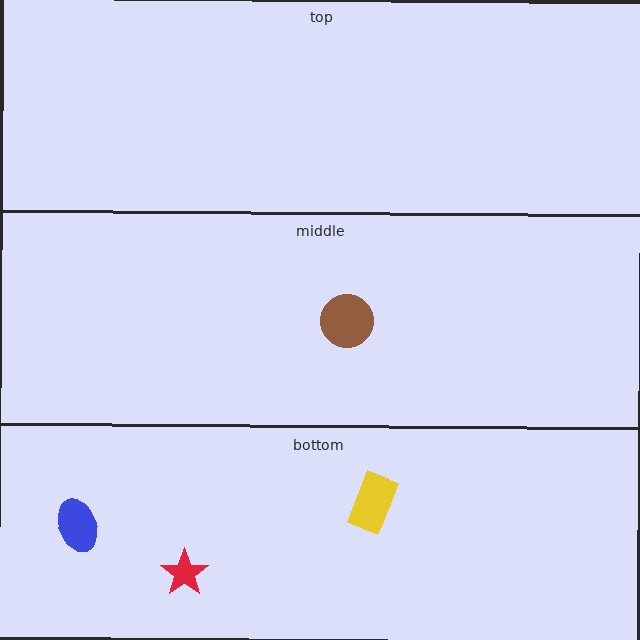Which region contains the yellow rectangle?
The bottom region.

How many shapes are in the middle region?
1.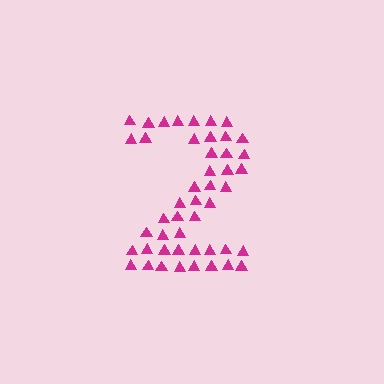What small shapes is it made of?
It is made of small triangles.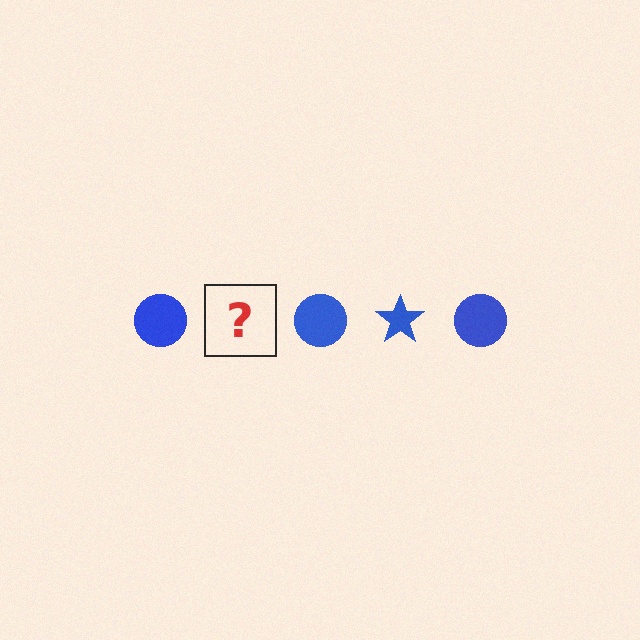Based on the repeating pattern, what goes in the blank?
The blank should be a blue star.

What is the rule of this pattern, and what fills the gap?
The rule is that the pattern cycles through circle, star shapes in blue. The gap should be filled with a blue star.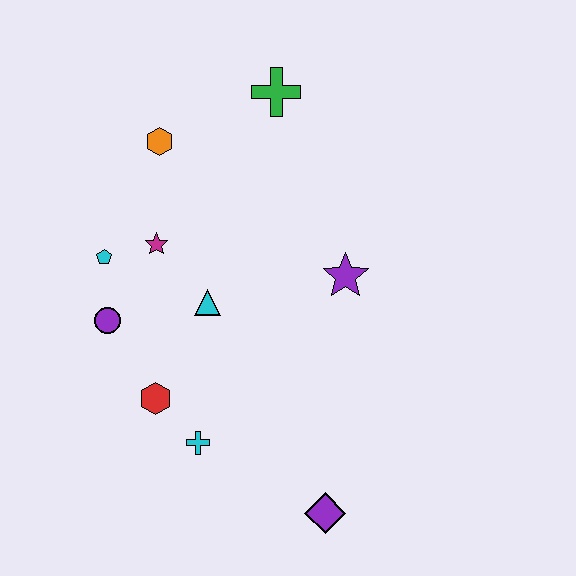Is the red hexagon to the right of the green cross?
No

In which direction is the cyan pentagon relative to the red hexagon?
The cyan pentagon is above the red hexagon.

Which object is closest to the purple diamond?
The cyan cross is closest to the purple diamond.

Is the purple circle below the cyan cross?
No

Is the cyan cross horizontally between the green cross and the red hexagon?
Yes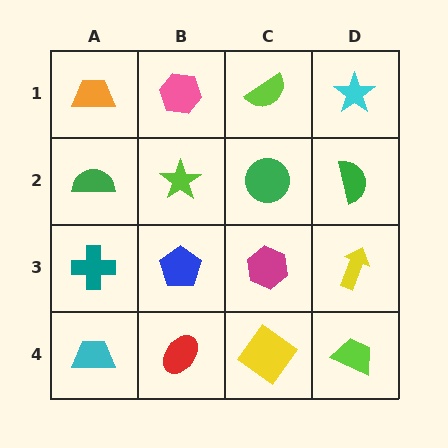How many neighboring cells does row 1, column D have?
2.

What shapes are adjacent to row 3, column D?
A green semicircle (row 2, column D), a lime trapezoid (row 4, column D), a magenta hexagon (row 3, column C).